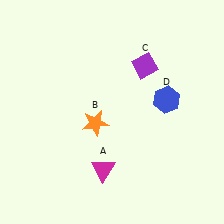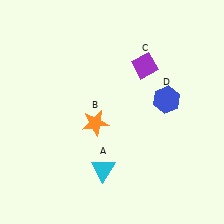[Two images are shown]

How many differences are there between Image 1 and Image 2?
There is 1 difference between the two images.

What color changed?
The triangle (A) changed from magenta in Image 1 to cyan in Image 2.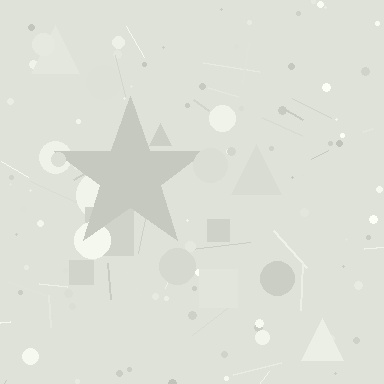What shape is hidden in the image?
A star is hidden in the image.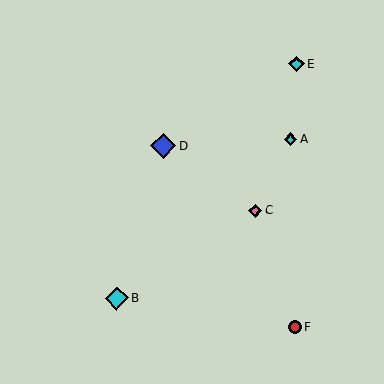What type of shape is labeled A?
Shape A is a cyan diamond.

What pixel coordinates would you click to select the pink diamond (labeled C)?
Click at (255, 210) to select the pink diamond C.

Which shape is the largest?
The blue diamond (labeled D) is the largest.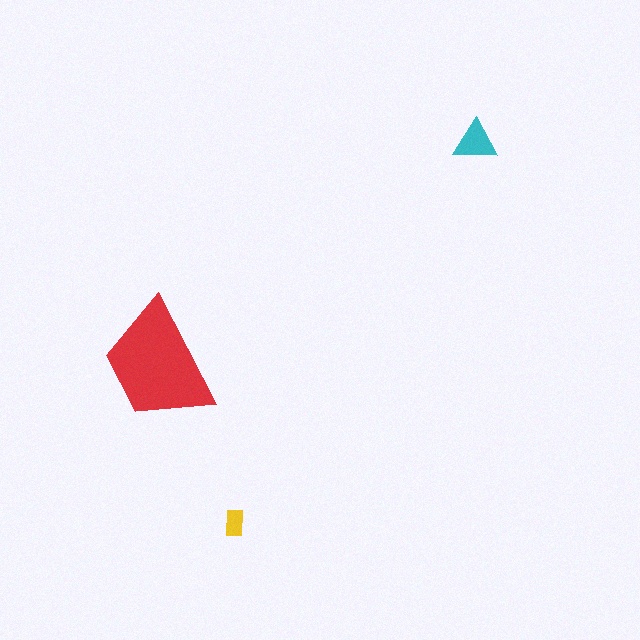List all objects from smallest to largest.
The yellow rectangle, the cyan triangle, the red trapezoid.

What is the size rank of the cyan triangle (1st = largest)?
2nd.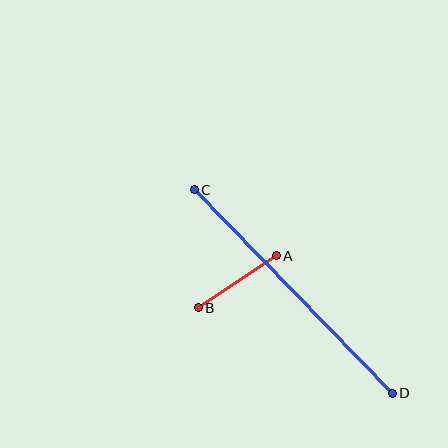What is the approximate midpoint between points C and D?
The midpoint is at approximately (293, 292) pixels.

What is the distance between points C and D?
The distance is approximately 284 pixels.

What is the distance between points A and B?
The distance is approximately 94 pixels.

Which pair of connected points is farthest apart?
Points C and D are farthest apart.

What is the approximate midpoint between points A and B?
The midpoint is at approximately (237, 282) pixels.